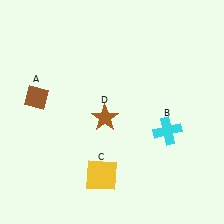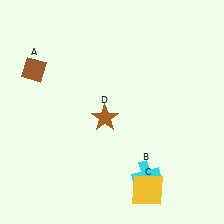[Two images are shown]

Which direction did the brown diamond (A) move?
The brown diamond (A) moved up.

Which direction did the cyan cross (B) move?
The cyan cross (B) moved down.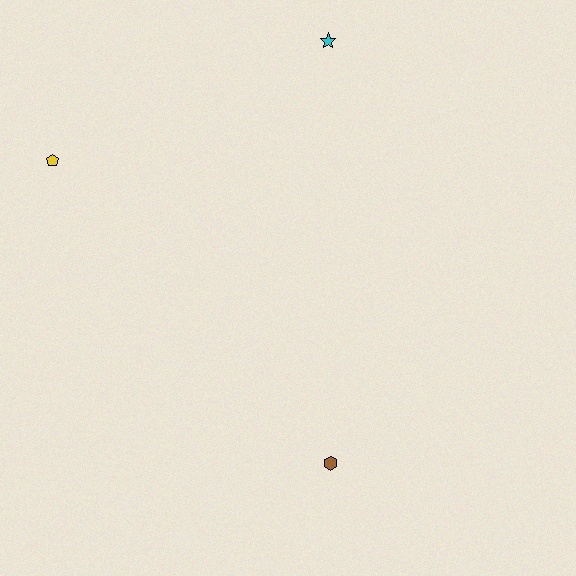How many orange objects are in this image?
There are no orange objects.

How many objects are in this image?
There are 3 objects.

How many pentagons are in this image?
There is 1 pentagon.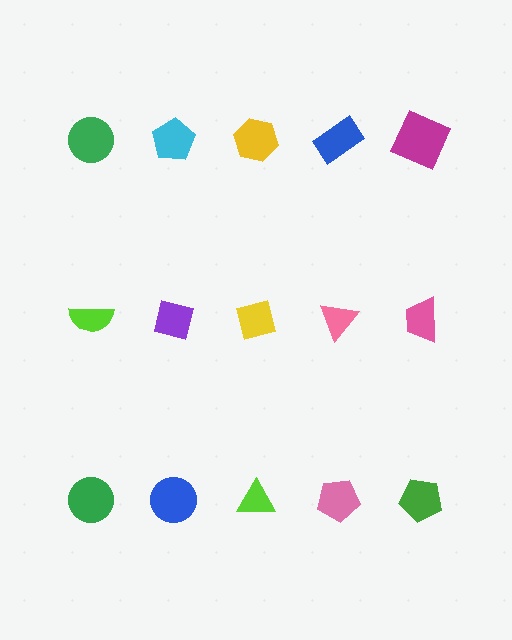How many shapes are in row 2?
5 shapes.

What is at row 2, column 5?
A pink trapezoid.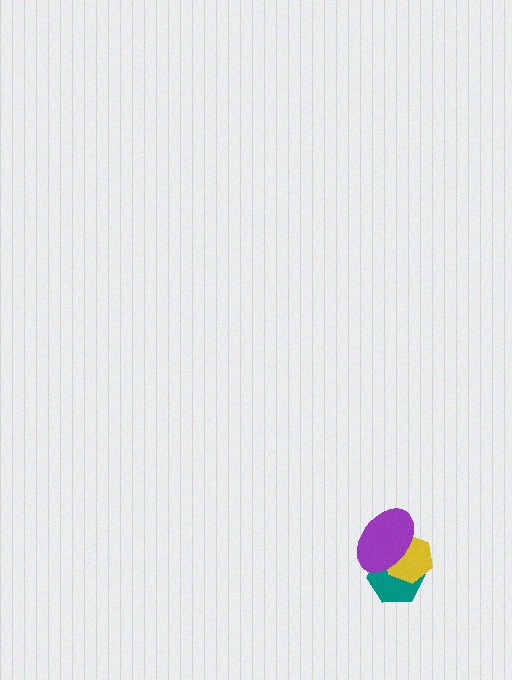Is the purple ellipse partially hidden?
No, no other shape covers it.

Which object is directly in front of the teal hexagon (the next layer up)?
The yellow hexagon is directly in front of the teal hexagon.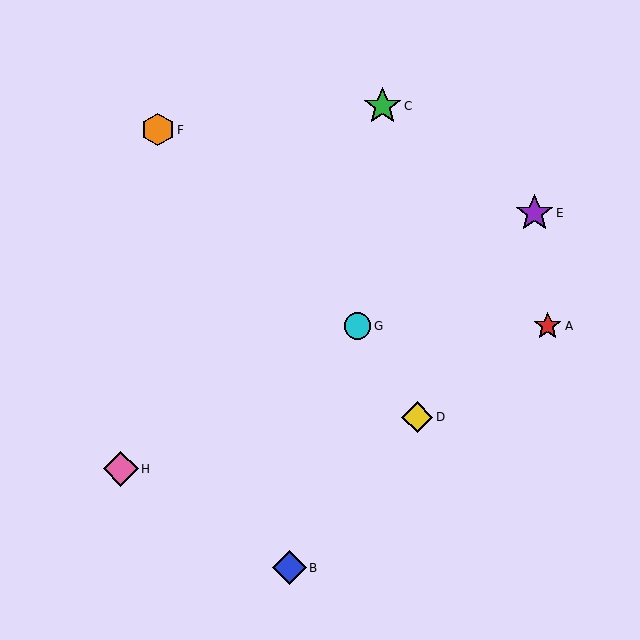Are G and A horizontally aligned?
Yes, both are at y≈326.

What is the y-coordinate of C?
Object C is at y≈106.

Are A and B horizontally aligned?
No, A is at y≈326 and B is at y≈568.